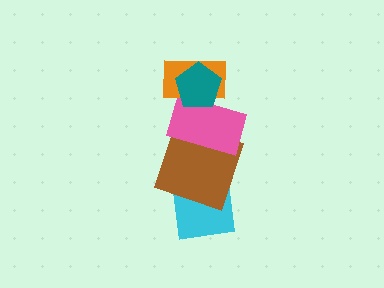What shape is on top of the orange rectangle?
The teal pentagon is on top of the orange rectangle.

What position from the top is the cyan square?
The cyan square is 5th from the top.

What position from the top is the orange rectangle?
The orange rectangle is 2nd from the top.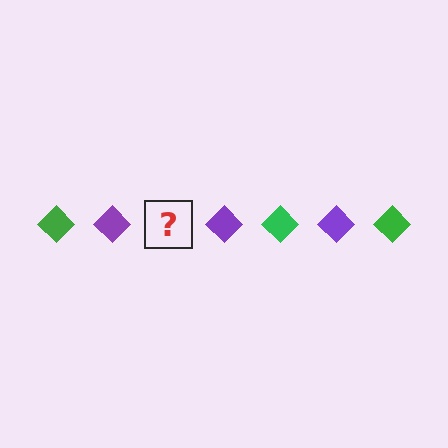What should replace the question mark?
The question mark should be replaced with a green diamond.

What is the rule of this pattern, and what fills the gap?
The rule is that the pattern cycles through green, purple diamonds. The gap should be filled with a green diamond.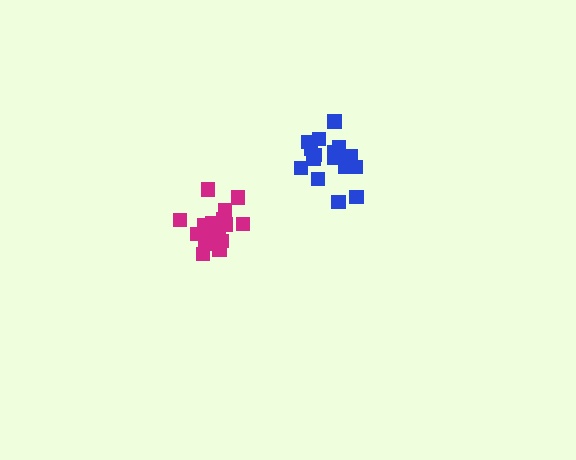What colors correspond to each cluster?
The clusters are colored: blue, magenta.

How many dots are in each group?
Group 1: 17 dots, Group 2: 18 dots (35 total).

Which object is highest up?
The blue cluster is topmost.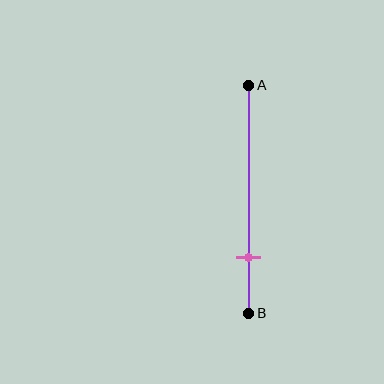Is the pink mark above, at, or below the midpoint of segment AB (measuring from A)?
The pink mark is below the midpoint of segment AB.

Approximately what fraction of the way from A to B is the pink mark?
The pink mark is approximately 75% of the way from A to B.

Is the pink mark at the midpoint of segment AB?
No, the mark is at about 75% from A, not at the 50% midpoint.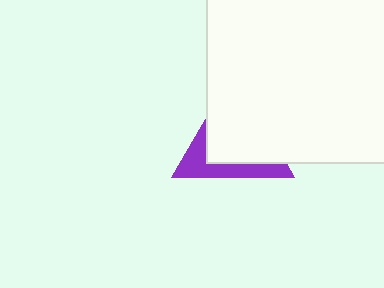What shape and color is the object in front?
The object in front is a white square.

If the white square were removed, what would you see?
You would see the complete purple triangle.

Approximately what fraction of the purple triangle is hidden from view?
Roughly 67% of the purple triangle is hidden behind the white square.